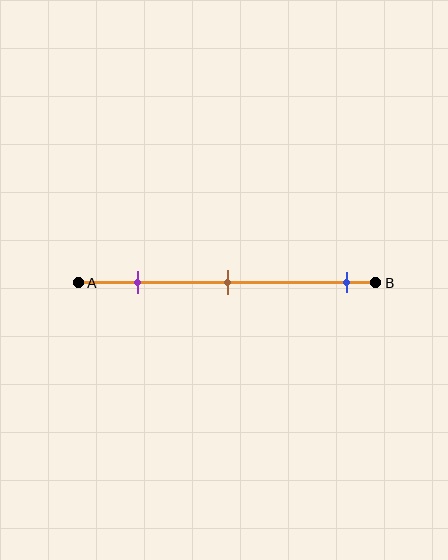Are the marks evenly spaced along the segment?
No, the marks are not evenly spaced.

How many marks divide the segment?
There are 3 marks dividing the segment.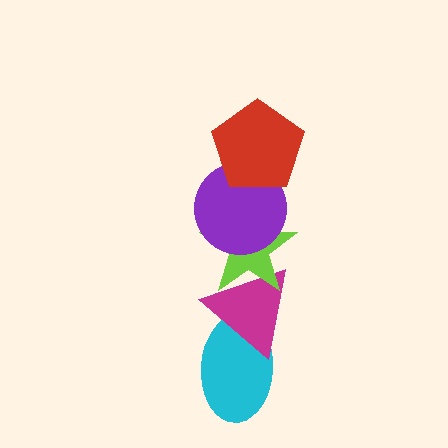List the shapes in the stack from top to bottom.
From top to bottom: the red pentagon, the purple circle, the lime star, the magenta triangle, the cyan ellipse.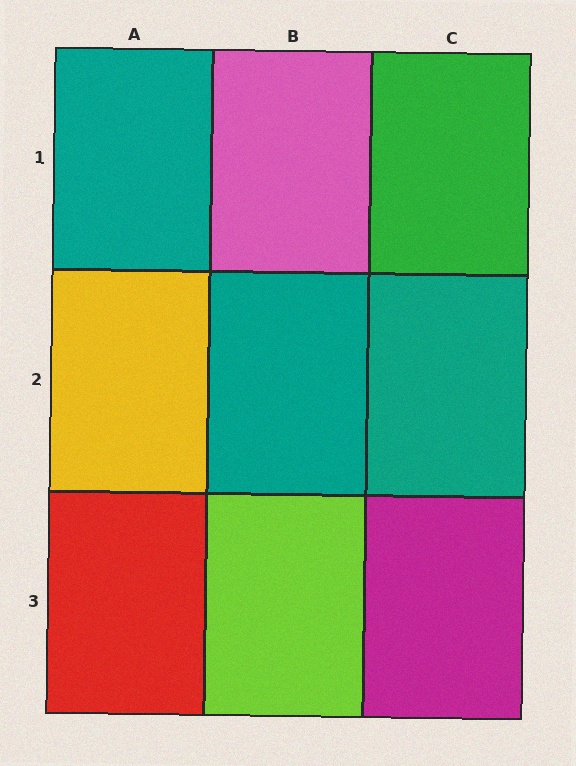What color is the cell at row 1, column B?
Pink.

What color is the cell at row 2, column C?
Teal.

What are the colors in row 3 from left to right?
Red, lime, magenta.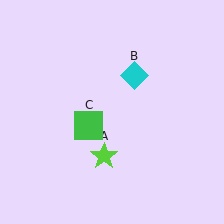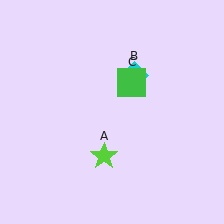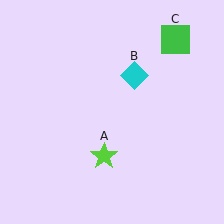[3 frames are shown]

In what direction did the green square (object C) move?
The green square (object C) moved up and to the right.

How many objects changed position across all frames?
1 object changed position: green square (object C).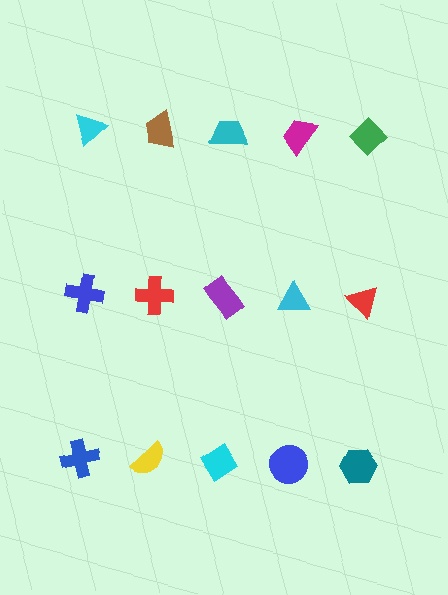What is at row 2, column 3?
A purple rectangle.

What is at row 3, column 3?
A cyan diamond.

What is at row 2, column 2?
A red cross.